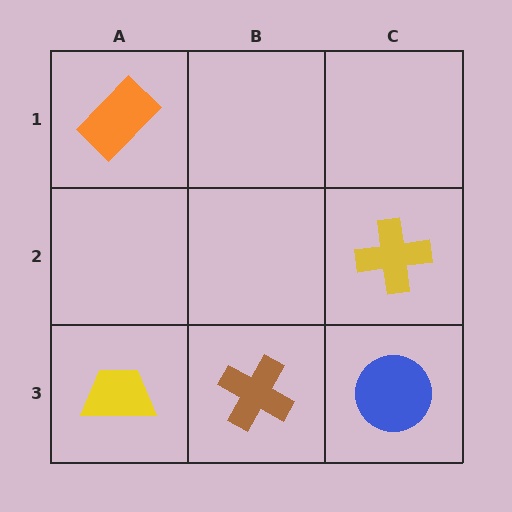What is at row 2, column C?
A yellow cross.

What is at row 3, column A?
A yellow trapezoid.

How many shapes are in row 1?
1 shape.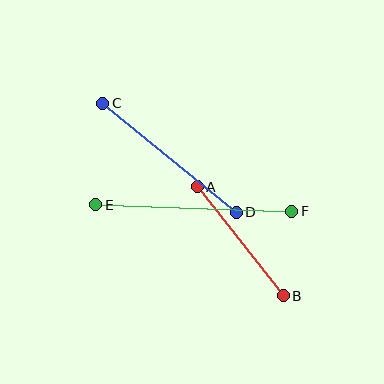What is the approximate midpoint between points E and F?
The midpoint is at approximately (194, 208) pixels.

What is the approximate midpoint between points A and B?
The midpoint is at approximately (240, 241) pixels.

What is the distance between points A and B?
The distance is approximately 139 pixels.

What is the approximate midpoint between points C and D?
The midpoint is at approximately (169, 158) pixels.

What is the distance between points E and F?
The distance is approximately 197 pixels.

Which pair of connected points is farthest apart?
Points E and F are farthest apart.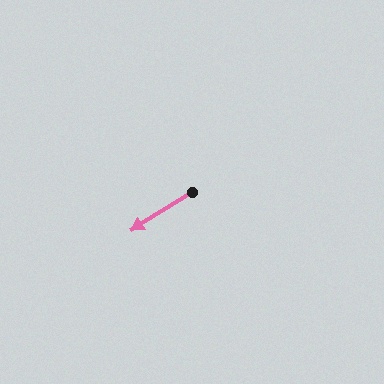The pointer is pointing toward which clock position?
Roughly 8 o'clock.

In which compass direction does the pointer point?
Southwest.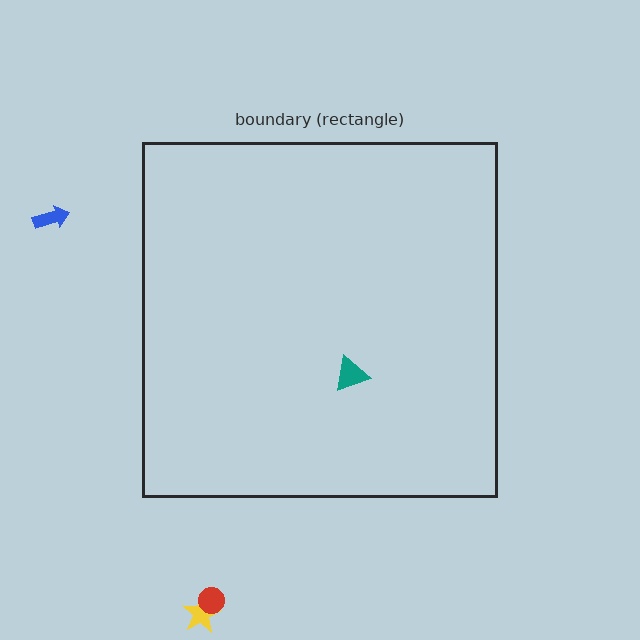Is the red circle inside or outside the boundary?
Outside.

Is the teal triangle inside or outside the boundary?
Inside.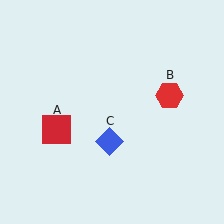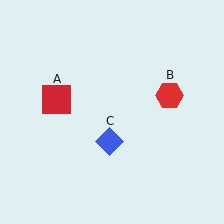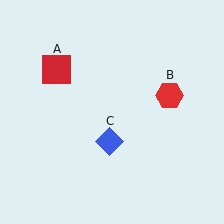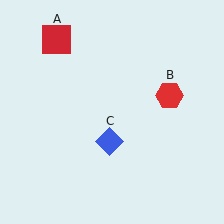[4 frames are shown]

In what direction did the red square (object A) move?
The red square (object A) moved up.